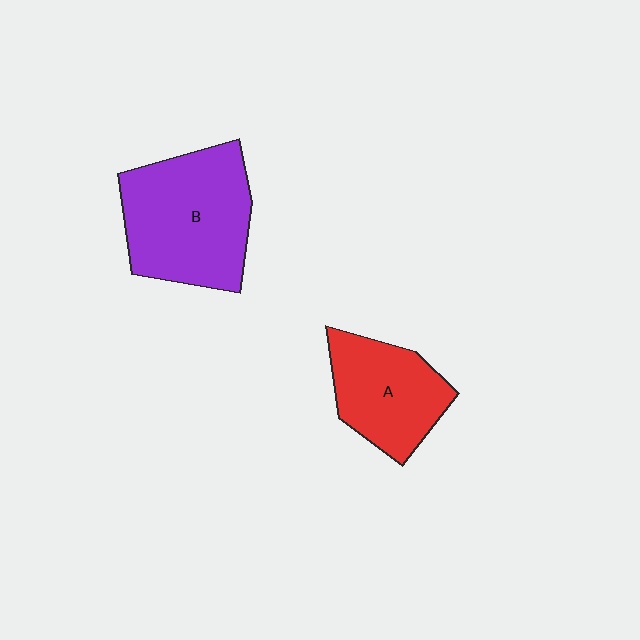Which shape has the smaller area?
Shape A (red).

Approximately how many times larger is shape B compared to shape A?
Approximately 1.5 times.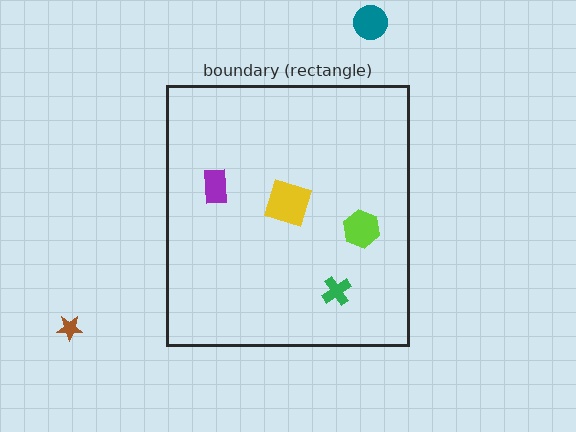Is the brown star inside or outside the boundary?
Outside.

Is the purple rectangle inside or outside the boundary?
Inside.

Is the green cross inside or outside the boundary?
Inside.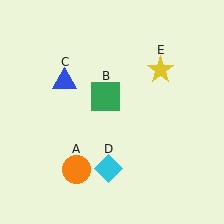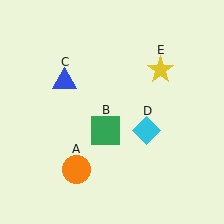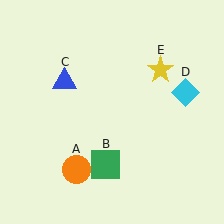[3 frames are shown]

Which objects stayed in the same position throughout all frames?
Orange circle (object A) and blue triangle (object C) and yellow star (object E) remained stationary.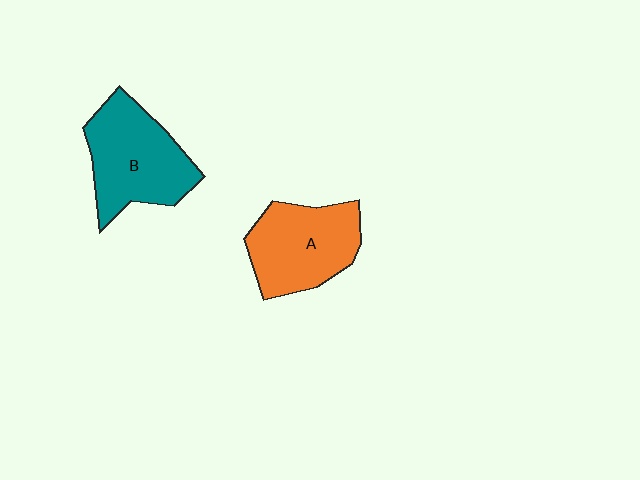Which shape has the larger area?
Shape B (teal).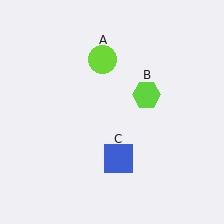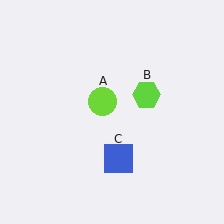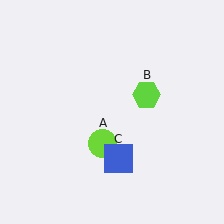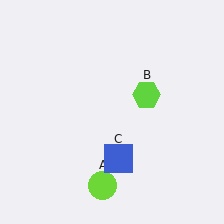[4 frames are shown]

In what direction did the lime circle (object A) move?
The lime circle (object A) moved down.